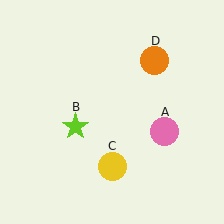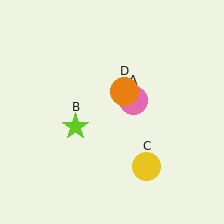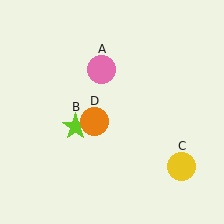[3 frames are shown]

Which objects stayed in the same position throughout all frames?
Lime star (object B) remained stationary.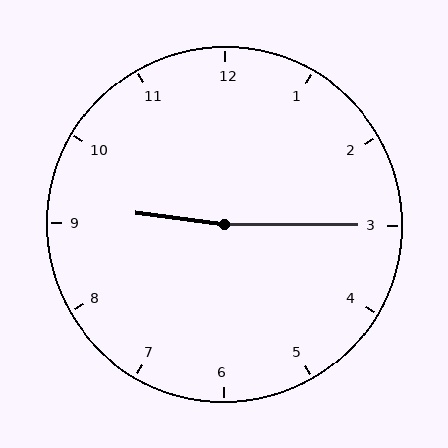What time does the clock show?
9:15.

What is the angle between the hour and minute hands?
Approximately 172 degrees.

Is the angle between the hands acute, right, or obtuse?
It is obtuse.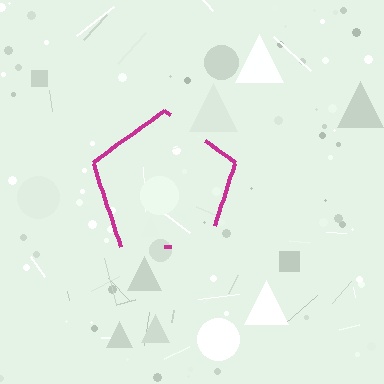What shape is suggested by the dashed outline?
The dashed outline suggests a pentagon.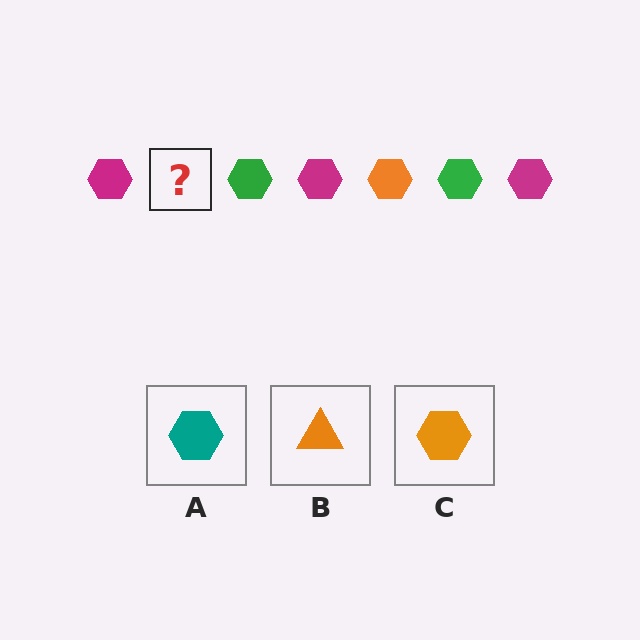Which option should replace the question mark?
Option C.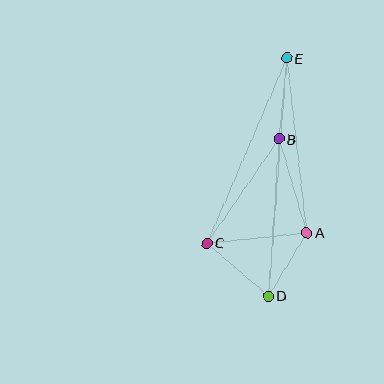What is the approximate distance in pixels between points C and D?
The distance between C and D is approximately 82 pixels.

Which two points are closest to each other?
Points A and D are closest to each other.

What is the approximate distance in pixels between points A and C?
The distance between A and C is approximately 101 pixels.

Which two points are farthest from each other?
Points D and E are farthest from each other.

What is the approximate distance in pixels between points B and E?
The distance between B and E is approximately 81 pixels.